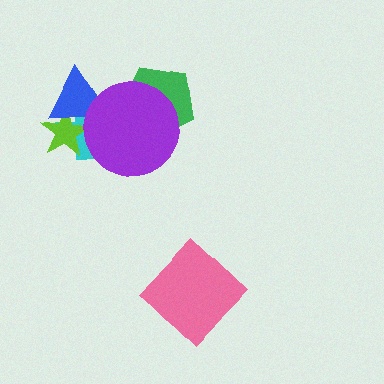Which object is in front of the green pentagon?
The purple circle is in front of the green pentagon.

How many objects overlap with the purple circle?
4 objects overlap with the purple circle.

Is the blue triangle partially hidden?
Yes, it is partially covered by another shape.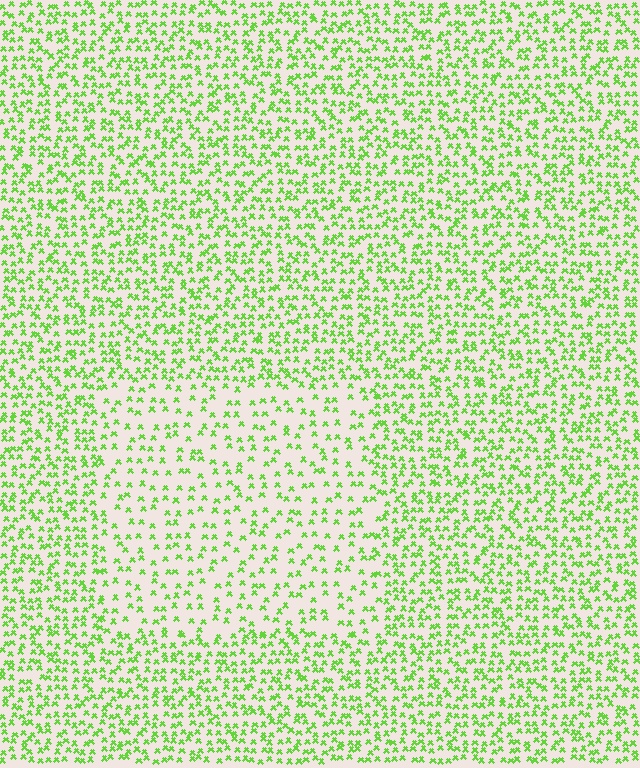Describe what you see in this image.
The image contains small lime elements arranged at two different densities. A rectangle-shaped region is visible where the elements are less densely packed than the surrounding area.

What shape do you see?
I see a rectangle.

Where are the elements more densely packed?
The elements are more densely packed outside the rectangle boundary.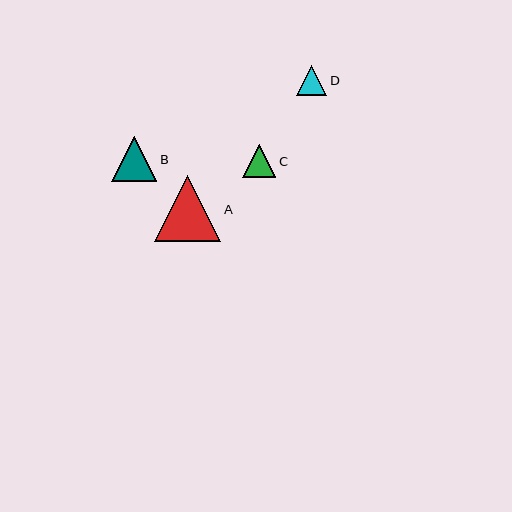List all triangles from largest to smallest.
From largest to smallest: A, B, C, D.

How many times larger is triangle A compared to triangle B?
Triangle A is approximately 1.5 times the size of triangle B.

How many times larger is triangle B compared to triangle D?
Triangle B is approximately 1.5 times the size of triangle D.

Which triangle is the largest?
Triangle A is the largest with a size of approximately 66 pixels.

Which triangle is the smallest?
Triangle D is the smallest with a size of approximately 30 pixels.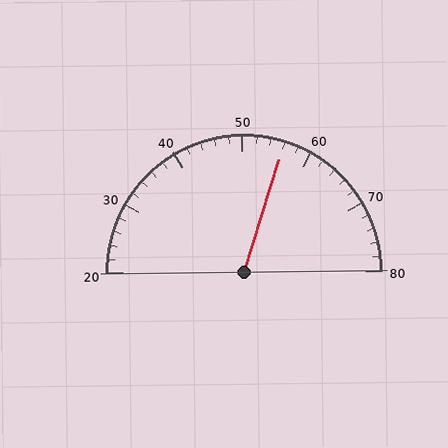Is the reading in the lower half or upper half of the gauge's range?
The reading is in the upper half of the range (20 to 80).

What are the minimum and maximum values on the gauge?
The gauge ranges from 20 to 80.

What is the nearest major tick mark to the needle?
The nearest major tick mark is 60.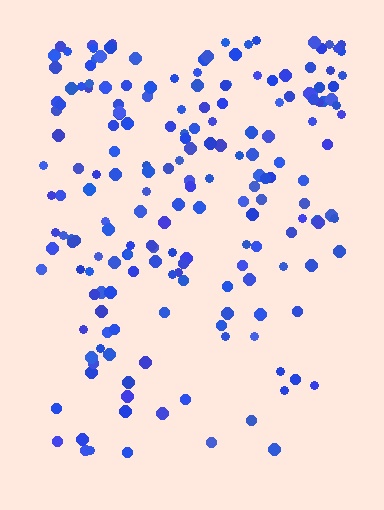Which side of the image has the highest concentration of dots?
The top.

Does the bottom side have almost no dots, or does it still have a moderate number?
Still a moderate number, just noticeably fewer than the top.